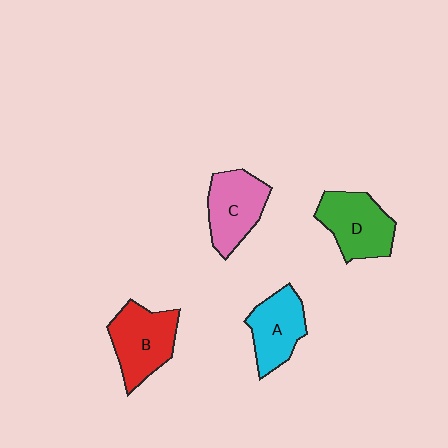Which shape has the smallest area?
Shape A (cyan).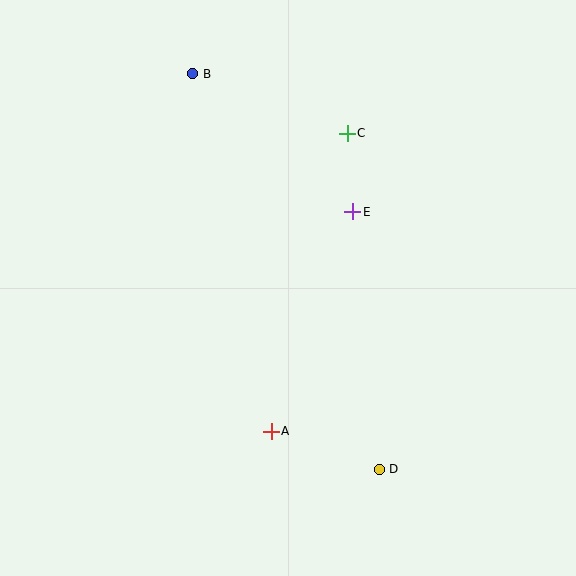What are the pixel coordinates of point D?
Point D is at (379, 469).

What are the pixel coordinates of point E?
Point E is at (353, 212).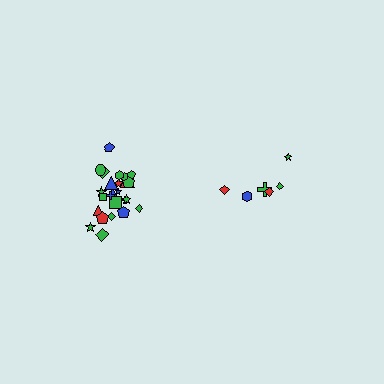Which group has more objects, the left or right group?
The left group.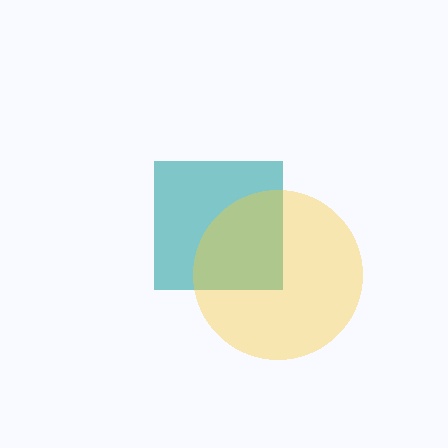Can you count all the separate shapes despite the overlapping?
Yes, there are 2 separate shapes.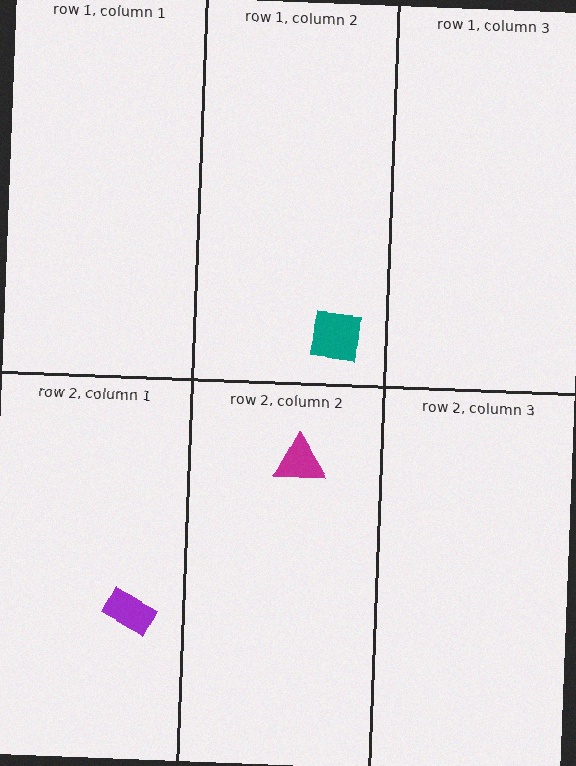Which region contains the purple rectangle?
The row 2, column 1 region.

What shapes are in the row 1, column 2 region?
The teal square.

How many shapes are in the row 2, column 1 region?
1.